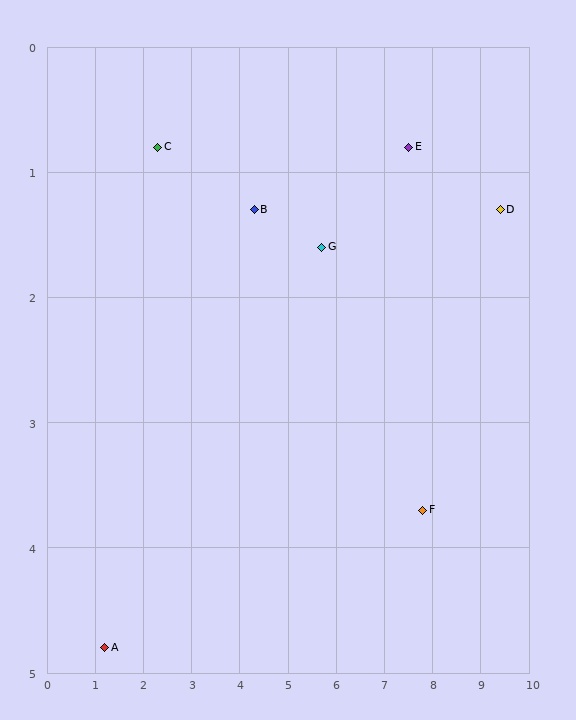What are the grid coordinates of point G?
Point G is at approximately (5.7, 1.6).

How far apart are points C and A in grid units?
Points C and A are about 4.1 grid units apart.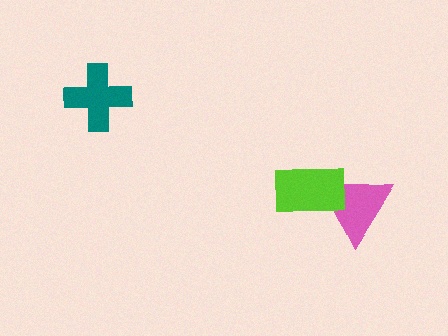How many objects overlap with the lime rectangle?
1 object overlaps with the lime rectangle.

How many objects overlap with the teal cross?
0 objects overlap with the teal cross.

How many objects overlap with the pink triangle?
1 object overlaps with the pink triangle.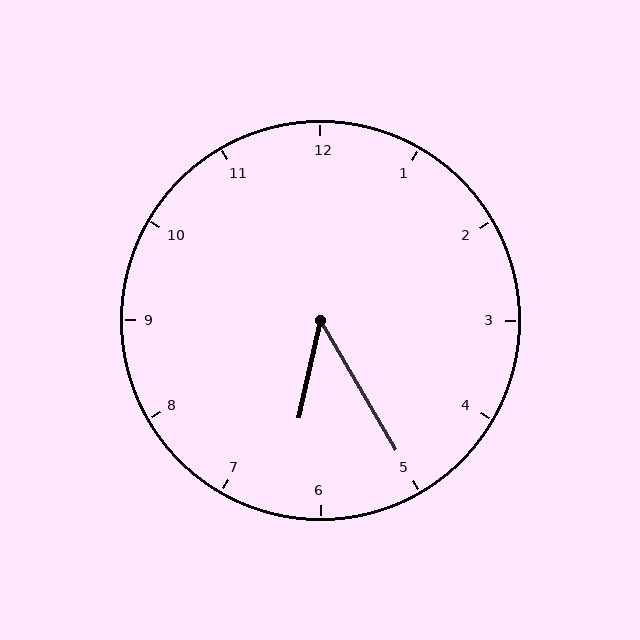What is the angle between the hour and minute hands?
Approximately 42 degrees.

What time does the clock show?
6:25.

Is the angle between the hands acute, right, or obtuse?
It is acute.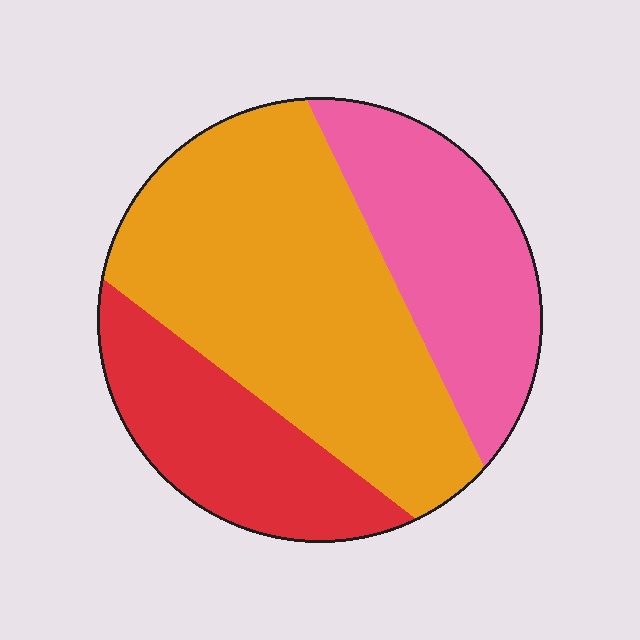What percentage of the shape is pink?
Pink takes up about one quarter (1/4) of the shape.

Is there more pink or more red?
Pink.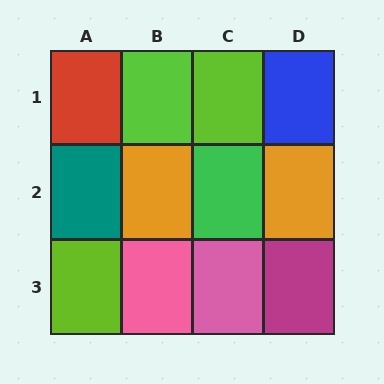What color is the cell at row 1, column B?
Lime.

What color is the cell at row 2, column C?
Green.